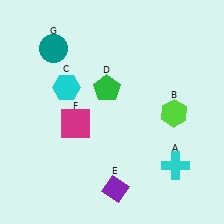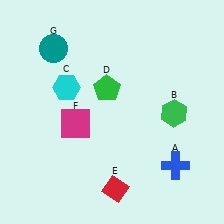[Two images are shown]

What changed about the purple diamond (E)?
In Image 1, E is purple. In Image 2, it changed to red.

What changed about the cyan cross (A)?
In Image 1, A is cyan. In Image 2, it changed to blue.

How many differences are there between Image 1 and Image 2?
There are 3 differences between the two images.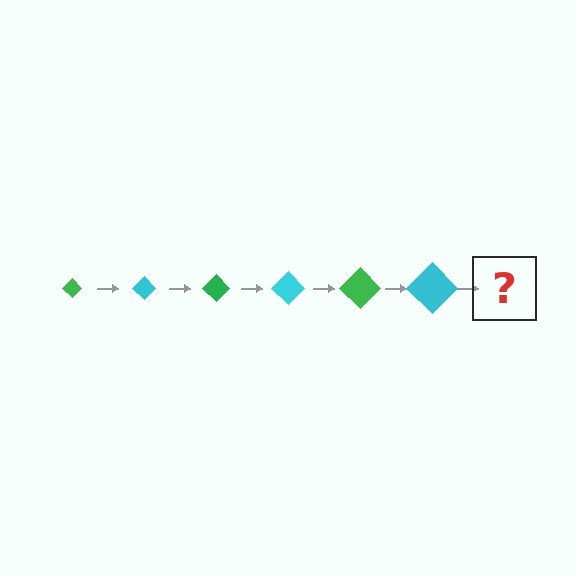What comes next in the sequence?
The next element should be a green diamond, larger than the previous one.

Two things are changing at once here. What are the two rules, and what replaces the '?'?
The two rules are that the diamond grows larger each step and the color cycles through green and cyan. The '?' should be a green diamond, larger than the previous one.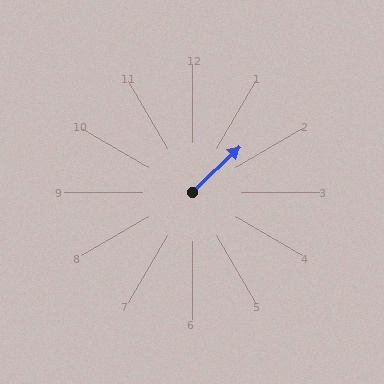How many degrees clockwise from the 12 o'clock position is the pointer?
Approximately 46 degrees.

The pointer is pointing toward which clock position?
Roughly 2 o'clock.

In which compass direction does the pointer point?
Northeast.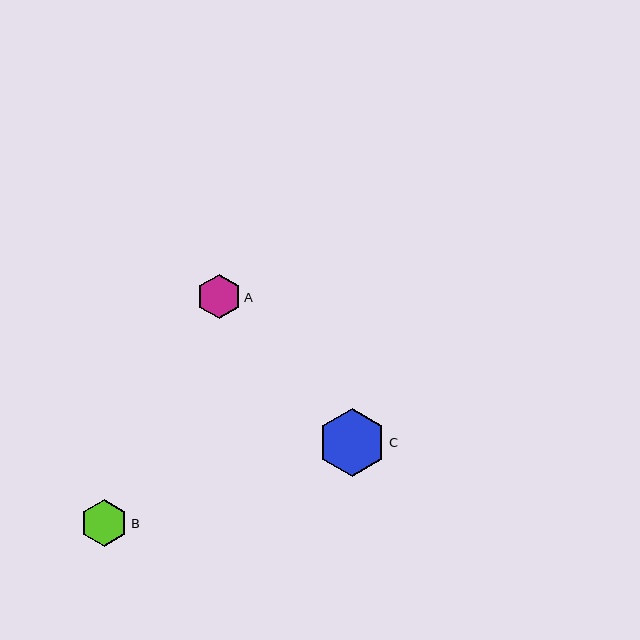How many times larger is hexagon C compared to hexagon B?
Hexagon C is approximately 1.4 times the size of hexagon B.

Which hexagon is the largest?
Hexagon C is the largest with a size of approximately 69 pixels.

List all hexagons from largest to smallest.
From largest to smallest: C, B, A.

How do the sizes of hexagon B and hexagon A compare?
Hexagon B and hexagon A are approximately the same size.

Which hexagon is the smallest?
Hexagon A is the smallest with a size of approximately 45 pixels.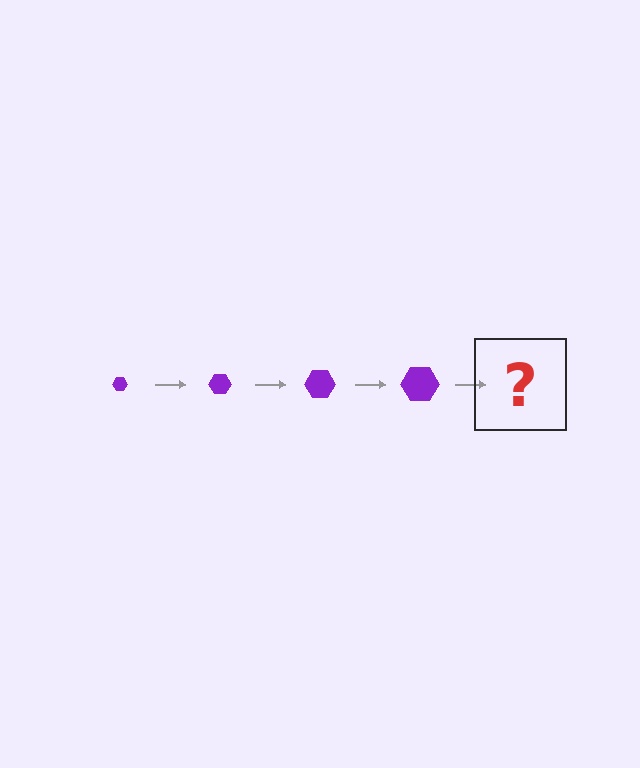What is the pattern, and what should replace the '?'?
The pattern is that the hexagon gets progressively larger each step. The '?' should be a purple hexagon, larger than the previous one.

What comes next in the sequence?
The next element should be a purple hexagon, larger than the previous one.